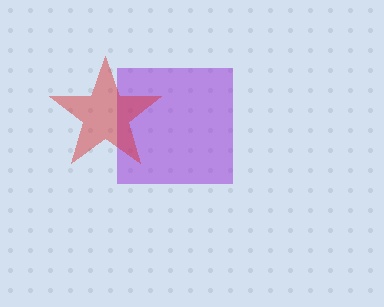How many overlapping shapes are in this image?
There are 2 overlapping shapes in the image.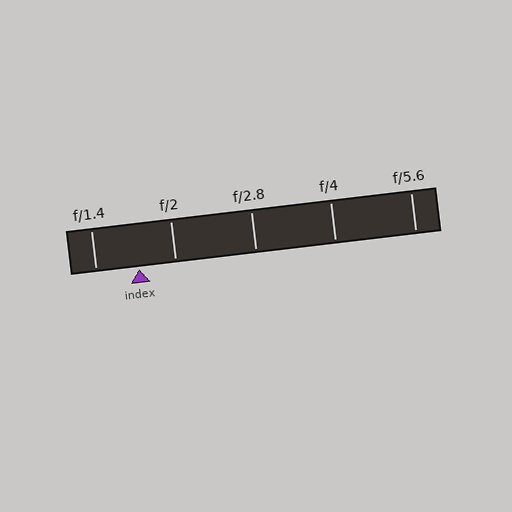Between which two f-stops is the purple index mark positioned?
The index mark is between f/1.4 and f/2.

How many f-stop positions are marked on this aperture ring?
There are 5 f-stop positions marked.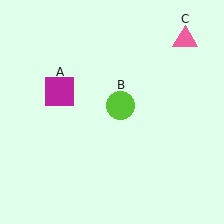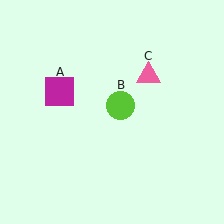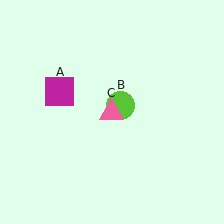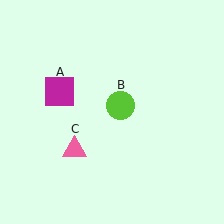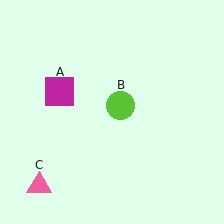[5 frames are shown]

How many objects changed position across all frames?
1 object changed position: pink triangle (object C).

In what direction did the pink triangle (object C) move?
The pink triangle (object C) moved down and to the left.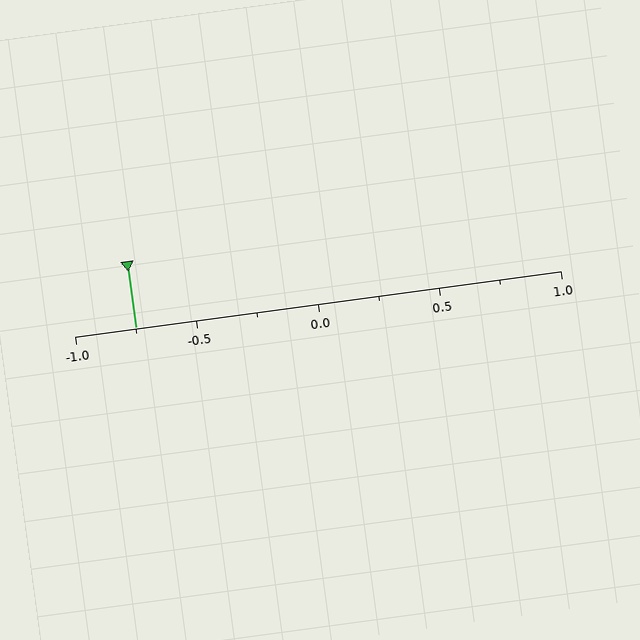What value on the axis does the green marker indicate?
The marker indicates approximately -0.75.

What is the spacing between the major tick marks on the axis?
The major ticks are spaced 0.5 apart.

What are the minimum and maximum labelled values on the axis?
The axis runs from -1.0 to 1.0.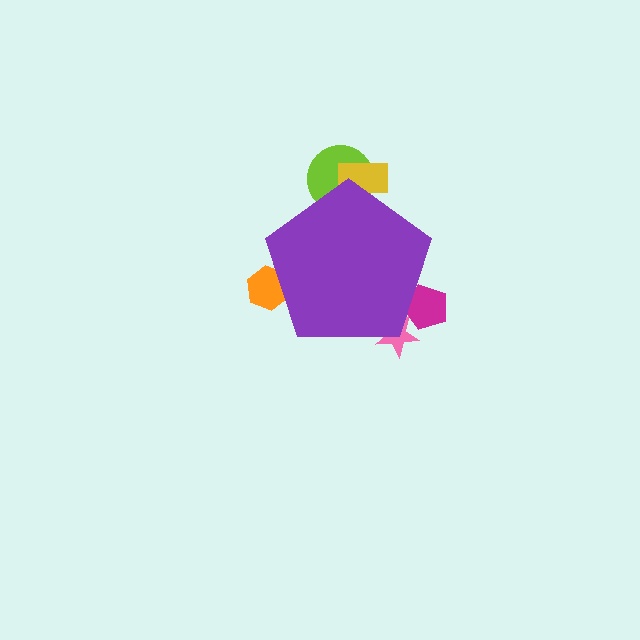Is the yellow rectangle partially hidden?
Yes, the yellow rectangle is partially hidden behind the purple pentagon.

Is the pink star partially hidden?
Yes, the pink star is partially hidden behind the purple pentagon.